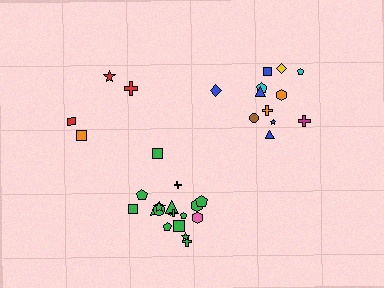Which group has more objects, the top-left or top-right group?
The top-right group.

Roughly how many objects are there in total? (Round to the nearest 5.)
Roughly 35 objects in total.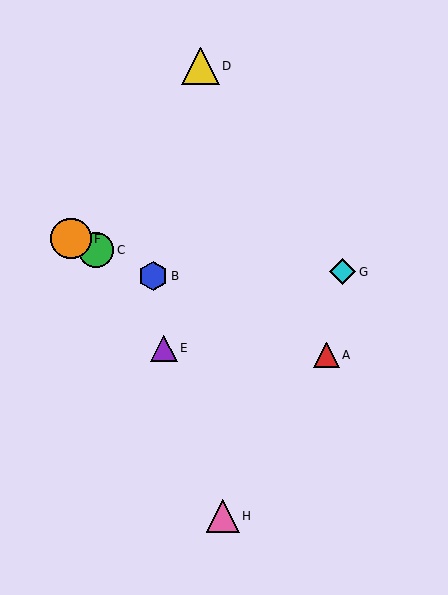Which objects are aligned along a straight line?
Objects A, B, C, F are aligned along a straight line.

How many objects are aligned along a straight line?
4 objects (A, B, C, F) are aligned along a straight line.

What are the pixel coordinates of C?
Object C is at (96, 250).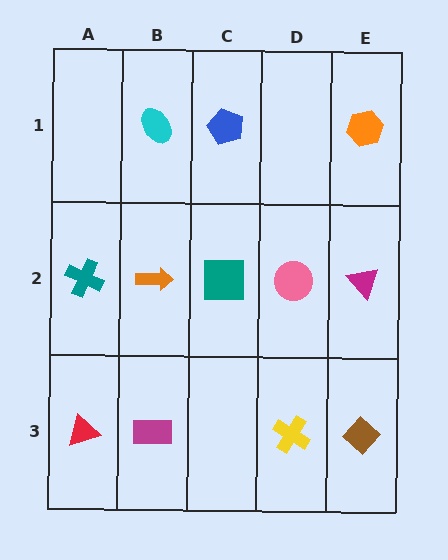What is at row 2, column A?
A teal cross.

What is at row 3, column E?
A brown diamond.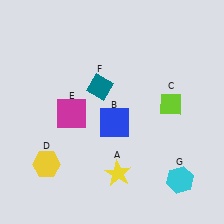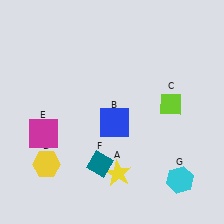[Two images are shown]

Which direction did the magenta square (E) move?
The magenta square (E) moved left.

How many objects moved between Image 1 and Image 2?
2 objects moved between the two images.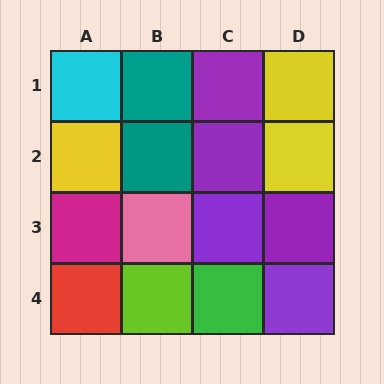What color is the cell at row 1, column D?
Yellow.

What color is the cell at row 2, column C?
Purple.